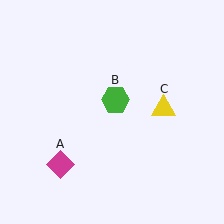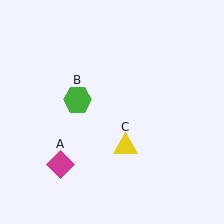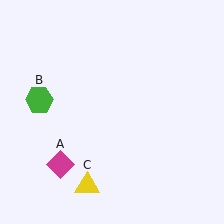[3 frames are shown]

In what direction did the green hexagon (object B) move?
The green hexagon (object B) moved left.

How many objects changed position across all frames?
2 objects changed position: green hexagon (object B), yellow triangle (object C).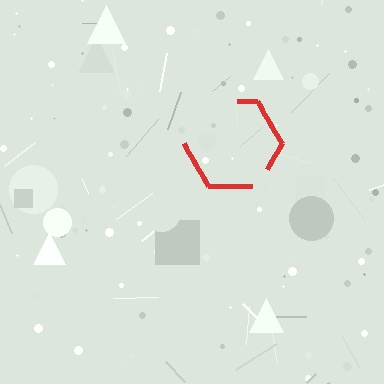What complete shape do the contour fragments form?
The contour fragments form a hexagon.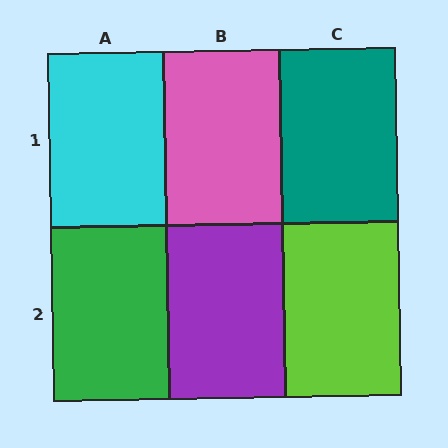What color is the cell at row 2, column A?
Green.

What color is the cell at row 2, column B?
Purple.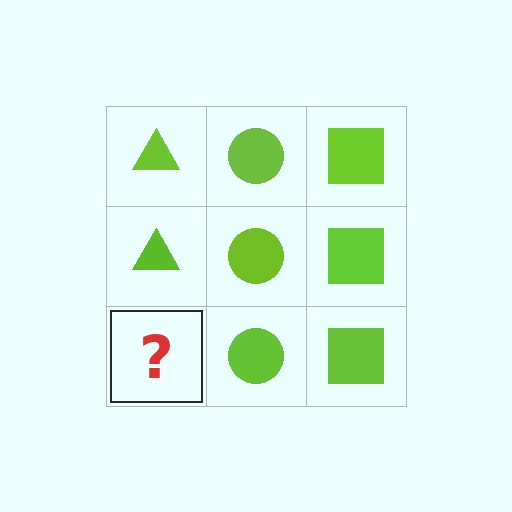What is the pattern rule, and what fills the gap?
The rule is that each column has a consistent shape. The gap should be filled with a lime triangle.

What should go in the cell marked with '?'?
The missing cell should contain a lime triangle.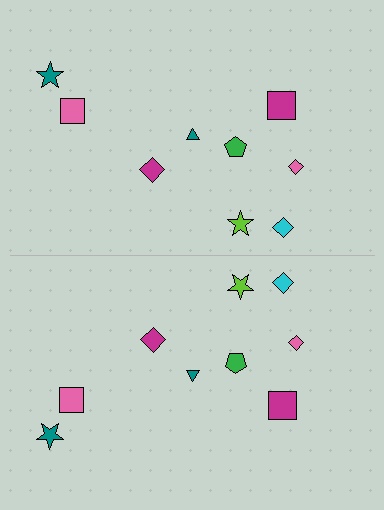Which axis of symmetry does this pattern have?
The pattern has a horizontal axis of symmetry running through the center of the image.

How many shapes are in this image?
There are 18 shapes in this image.